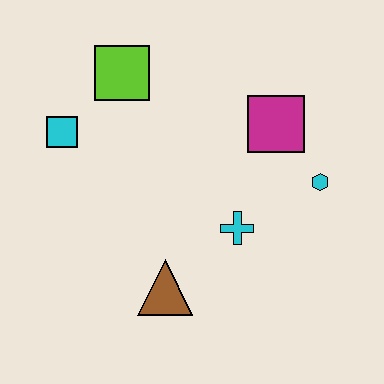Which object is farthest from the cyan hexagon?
The cyan square is farthest from the cyan hexagon.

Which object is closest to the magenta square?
The cyan hexagon is closest to the magenta square.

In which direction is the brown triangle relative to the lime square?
The brown triangle is below the lime square.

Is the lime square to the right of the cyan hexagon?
No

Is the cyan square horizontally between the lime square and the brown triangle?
No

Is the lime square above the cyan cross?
Yes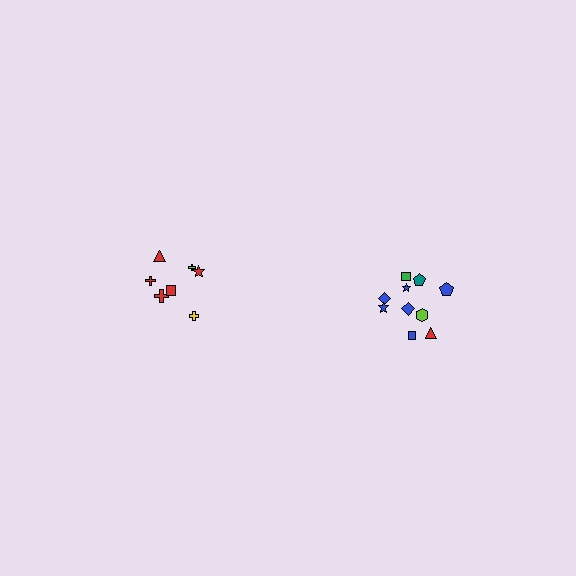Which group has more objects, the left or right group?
The right group.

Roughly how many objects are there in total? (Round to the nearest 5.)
Roughly 15 objects in total.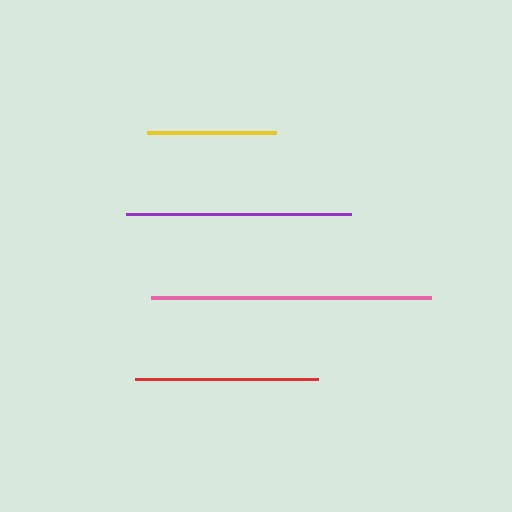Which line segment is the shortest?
The yellow line is the shortest at approximately 129 pixels.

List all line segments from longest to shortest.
From longest to shortest: pink, purple, red, yellow.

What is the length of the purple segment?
The purple segment is approximately 225 pixels long.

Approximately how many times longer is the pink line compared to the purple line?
The pink line is approximately 1.2 times the length of the purple line.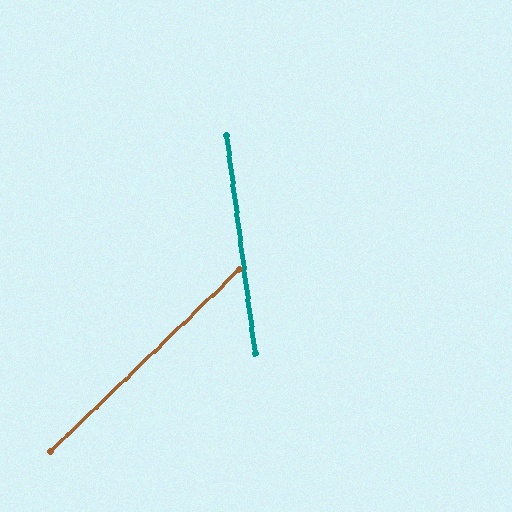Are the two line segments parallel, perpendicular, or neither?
Neither parallel nor perpendicular — they differ by about 53°.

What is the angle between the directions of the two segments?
Approximately 53 degrees.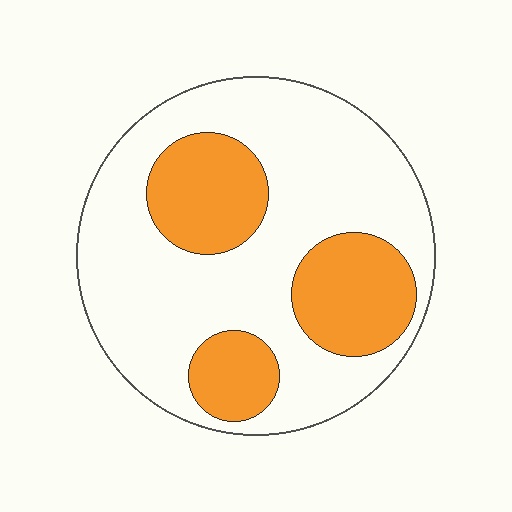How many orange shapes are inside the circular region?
3.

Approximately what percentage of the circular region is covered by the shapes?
Approximately 30%.